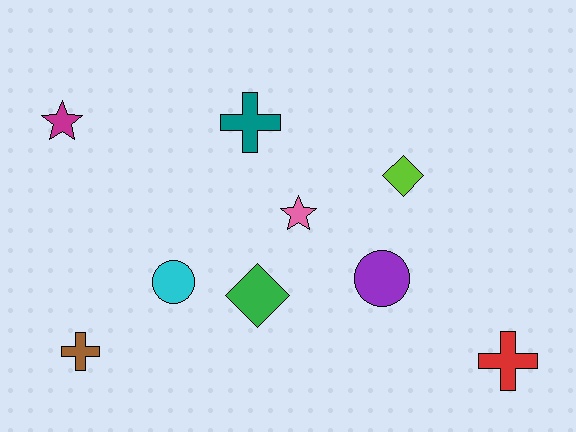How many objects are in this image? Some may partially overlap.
There are 9 objects.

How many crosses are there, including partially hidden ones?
There are 3 crosses.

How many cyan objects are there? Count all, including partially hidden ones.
There is 1 cyan object.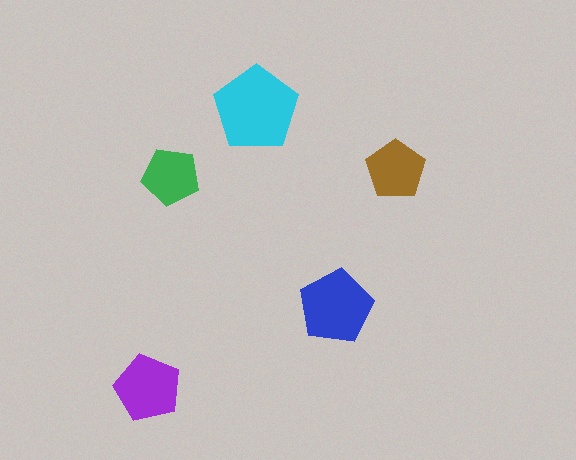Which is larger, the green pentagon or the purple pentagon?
The purple one.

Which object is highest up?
The cyan pentagon is topmost.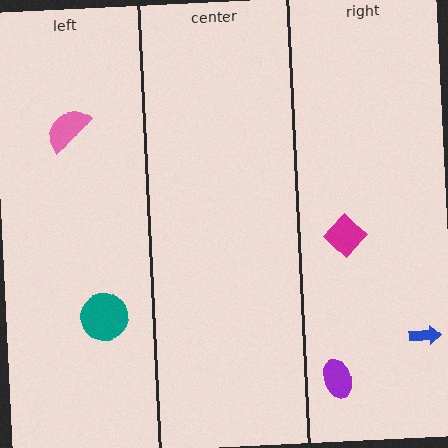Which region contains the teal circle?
The left region.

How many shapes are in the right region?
3.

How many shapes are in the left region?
2.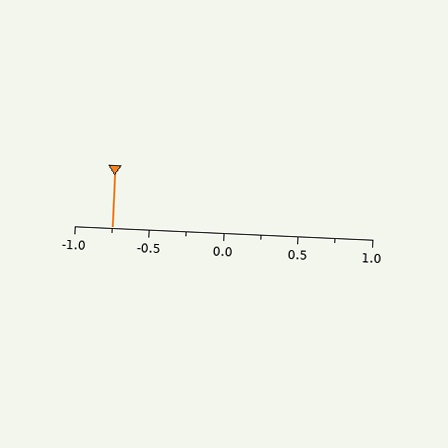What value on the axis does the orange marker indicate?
The marker indicates approximately -0.75.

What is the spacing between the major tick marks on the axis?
The major ticks are spaced 0.5 apart.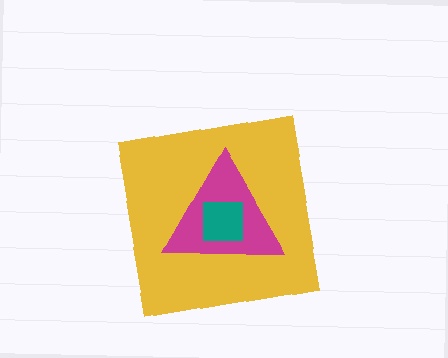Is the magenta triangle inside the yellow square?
Yes.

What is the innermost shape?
The teal square.